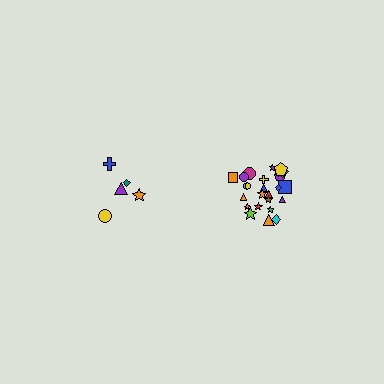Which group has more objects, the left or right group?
The right group.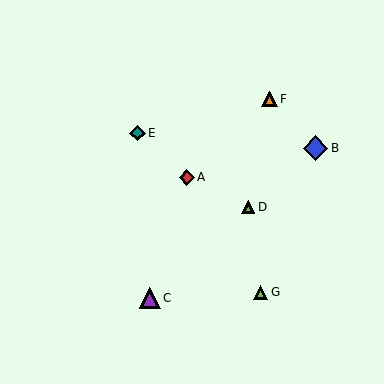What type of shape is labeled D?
Shape D is a lime triangle.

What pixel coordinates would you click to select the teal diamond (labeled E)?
Click at (138, 133) to select the teal diamond E.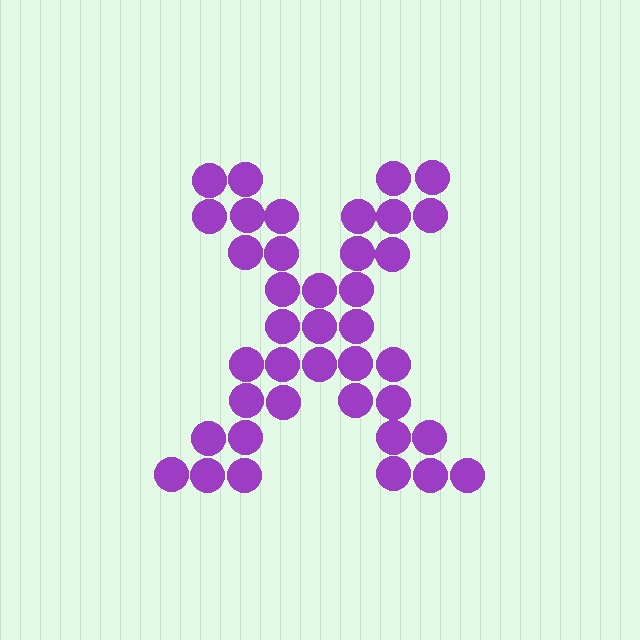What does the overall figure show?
The overall figure shows the letter X.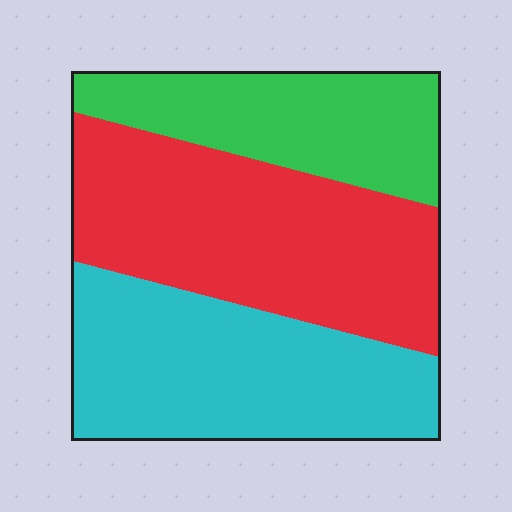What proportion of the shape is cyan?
Cyan covers 36% of the shape.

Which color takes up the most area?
Red, at roughly 40%.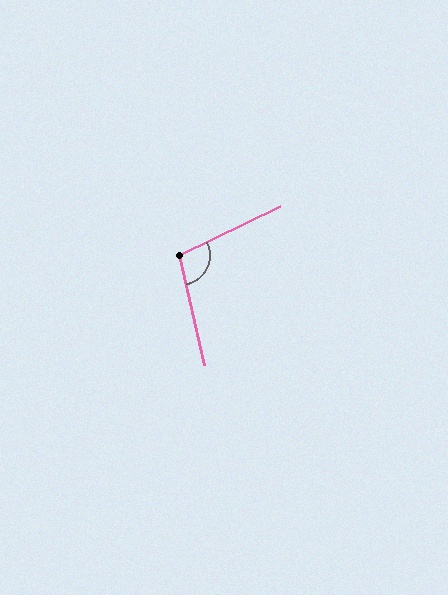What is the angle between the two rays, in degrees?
Approximately 104 degrees.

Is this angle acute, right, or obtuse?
It is obtuse.